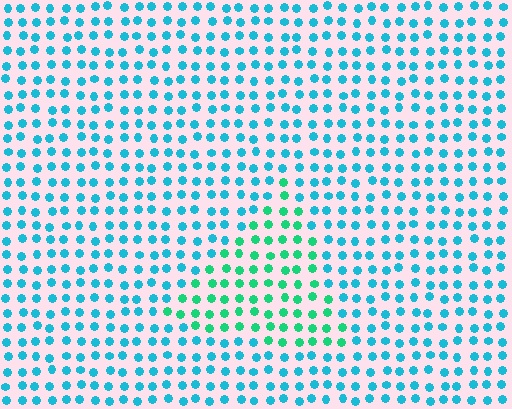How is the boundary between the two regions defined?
The boundary is defined purely by a slight shift in hue (about 37 degrees). Spacing, size, and orientation are identical on both sides.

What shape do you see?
I see a triangle.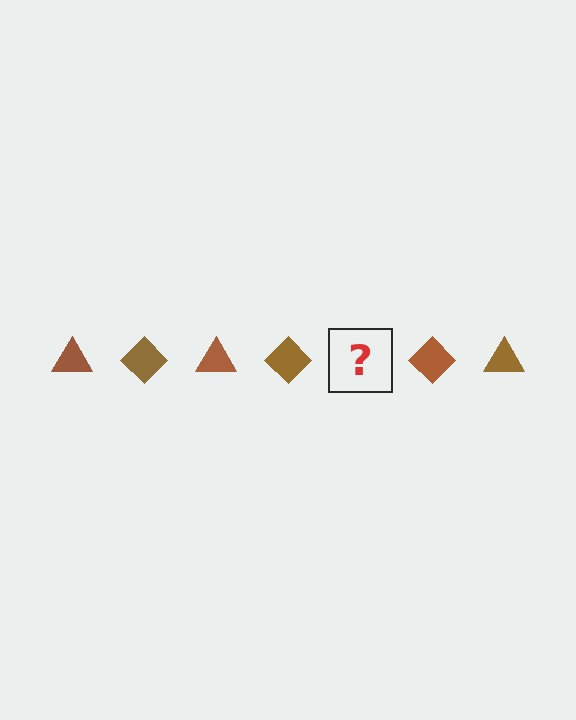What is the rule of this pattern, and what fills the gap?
The rule is that the pattern cycles through triangle, diamond shapes in brown. The gap should be filled with a brown triangle.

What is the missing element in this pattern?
The missing element is a brown triangle.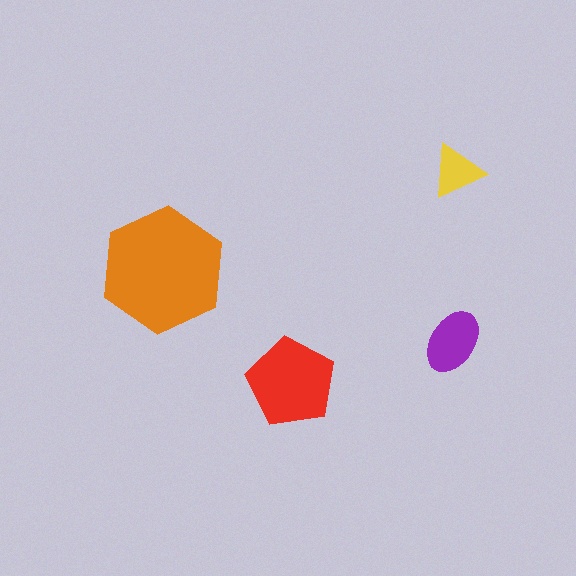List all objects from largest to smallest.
The orange hexagon, the red pentagon, the purple ellipse, the yellow triangle.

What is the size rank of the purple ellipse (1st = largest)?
3rd.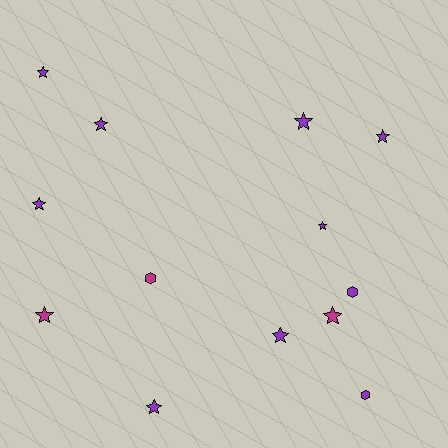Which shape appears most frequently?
Star, with 10 objects.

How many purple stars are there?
There are 8 purple stars.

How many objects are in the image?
There are 13 objects.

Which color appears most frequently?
Purple, with 10 objects.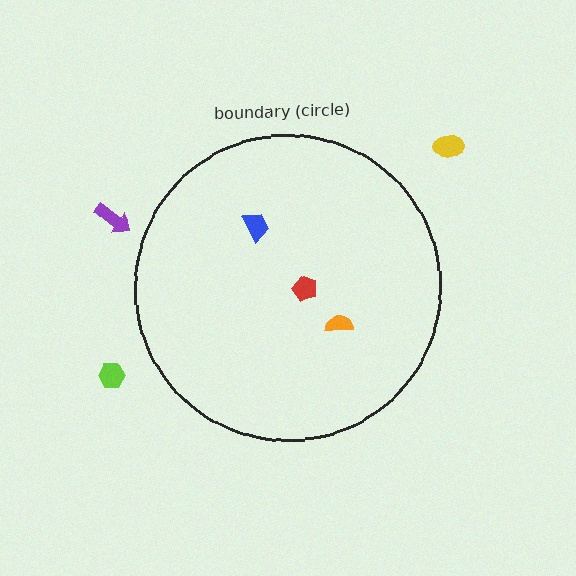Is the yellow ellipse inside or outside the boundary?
Outside.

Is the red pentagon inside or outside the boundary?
Inside.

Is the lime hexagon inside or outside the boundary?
Outside.